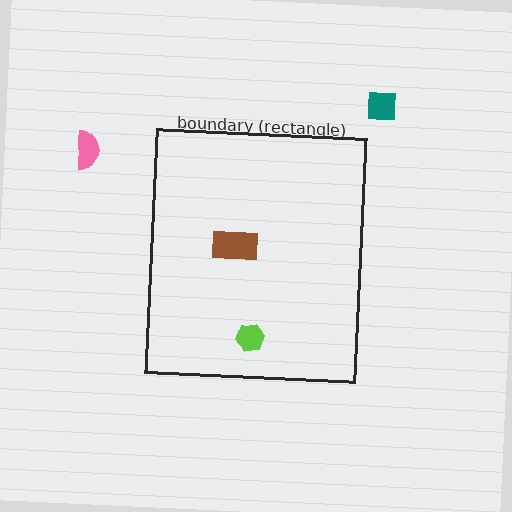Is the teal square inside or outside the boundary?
Outside.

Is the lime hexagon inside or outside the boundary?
Inside.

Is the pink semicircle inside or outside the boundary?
Outside.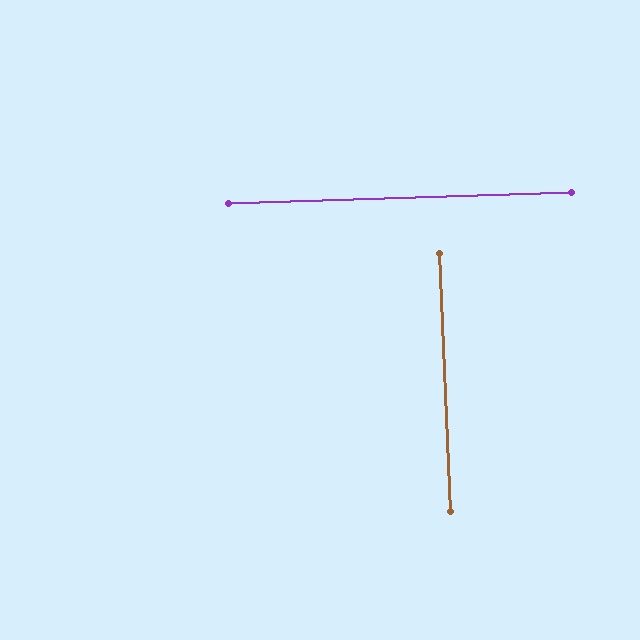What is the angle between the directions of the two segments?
Approximately 89 degrees.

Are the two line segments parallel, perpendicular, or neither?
Perpendicular — they meet at approximately 89°.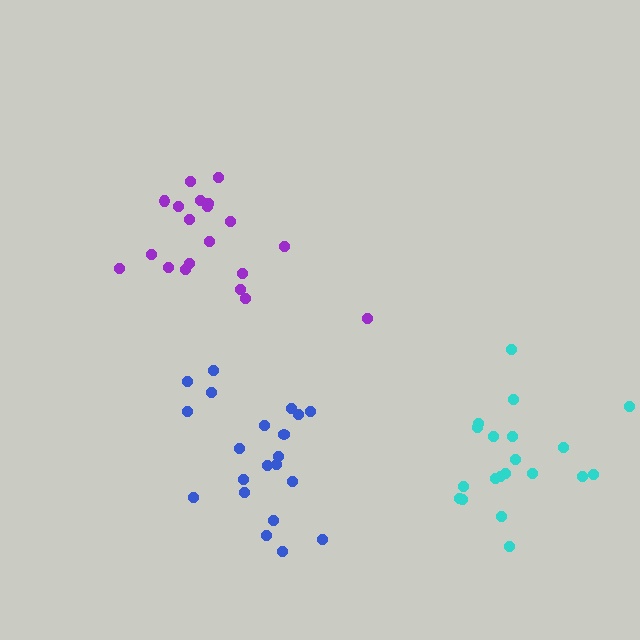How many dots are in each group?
Group 1: 21 dots, Group 2: 20 dots, Group 3: 20 dots (61 total).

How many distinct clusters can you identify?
There are 3 distinct clusters.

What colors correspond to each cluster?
The clusters are colored: blue, cyan, purple.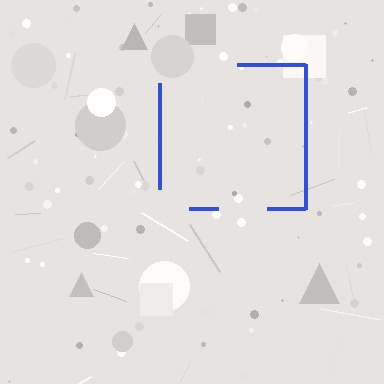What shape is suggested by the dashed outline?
The dashed outline suggests a square.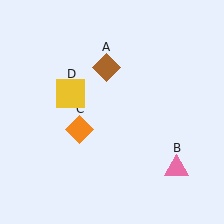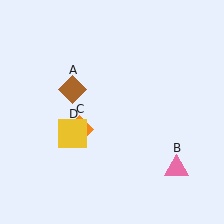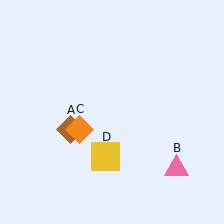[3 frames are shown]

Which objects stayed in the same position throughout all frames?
Pink triangle (object B) and orange diamond (object C) remained stationary.